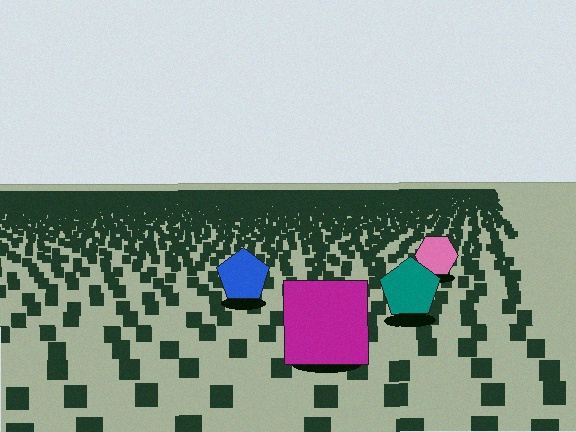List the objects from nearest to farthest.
From nearest to farthest: the magenta square, the teal pentagon, the blue pentagon, the pink hexagon.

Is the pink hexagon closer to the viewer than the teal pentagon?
No. The teal pentagon is closer — you can tell from the texture gradient: the ground texture is coarser near it.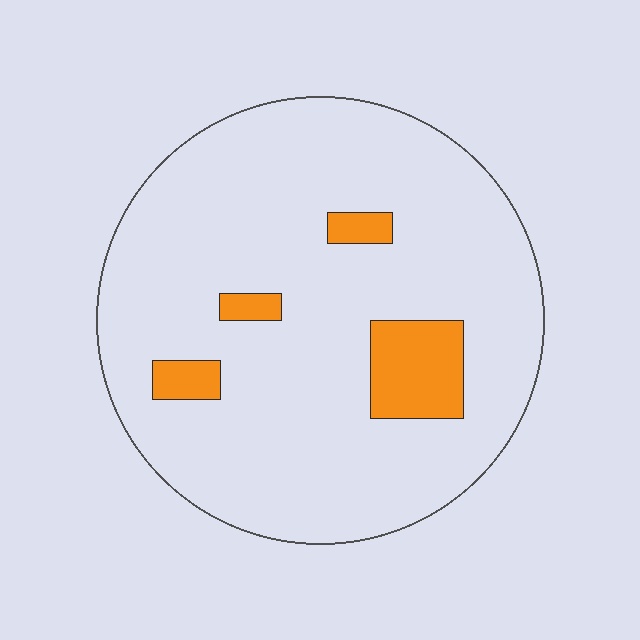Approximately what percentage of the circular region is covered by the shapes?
Approximately 10%.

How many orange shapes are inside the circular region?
4.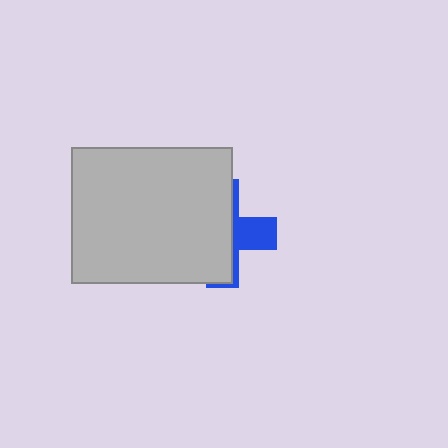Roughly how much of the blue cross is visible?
A small part of it is visible (roughly 32%).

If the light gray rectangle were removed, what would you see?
You would see the complete blue cross.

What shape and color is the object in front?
The object in front is a light gray rectangle.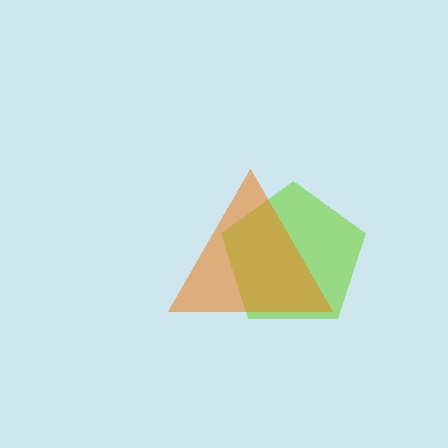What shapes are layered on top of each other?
The layered shapes are: a lime pentagon, an orange triangle.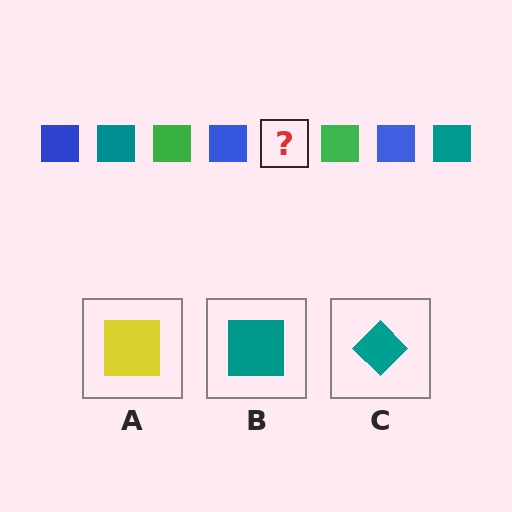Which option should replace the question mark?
Option B.